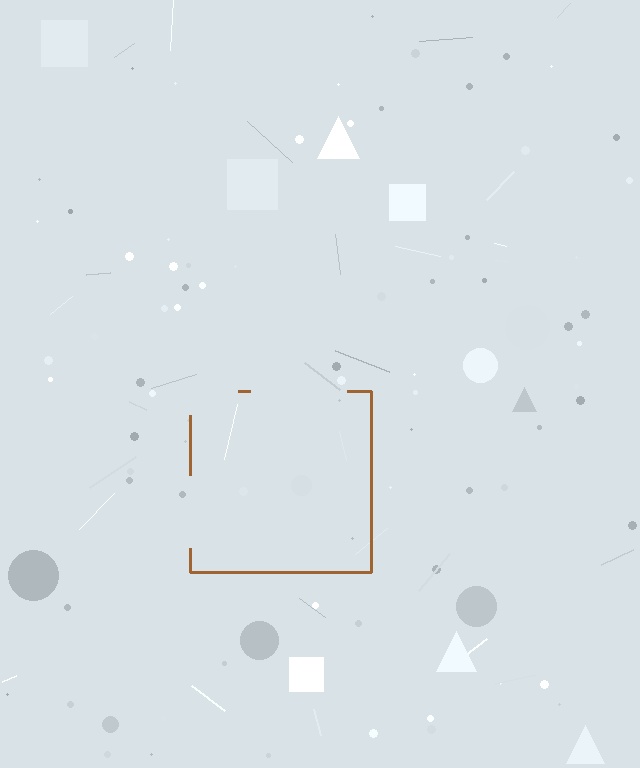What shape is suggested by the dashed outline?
The dashed outline suggests a square.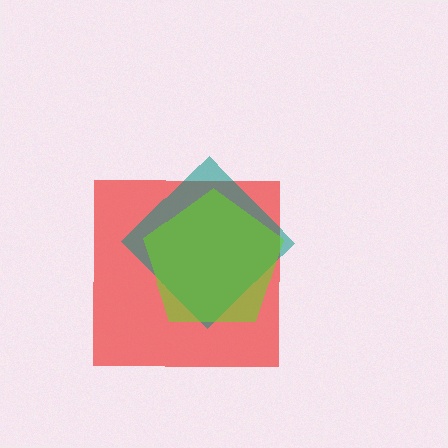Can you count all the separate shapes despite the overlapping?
Yes, there are 3 separate shapes.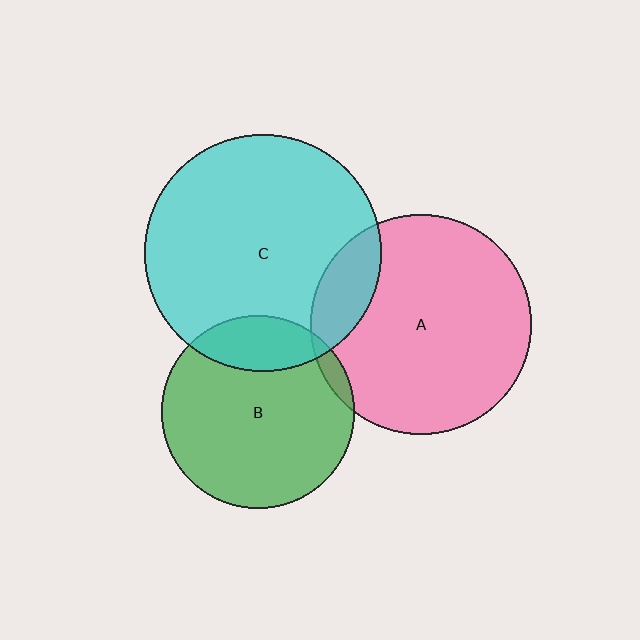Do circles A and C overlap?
Yes.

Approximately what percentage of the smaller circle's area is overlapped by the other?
Approximately 15%.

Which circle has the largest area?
Circle C (cyan).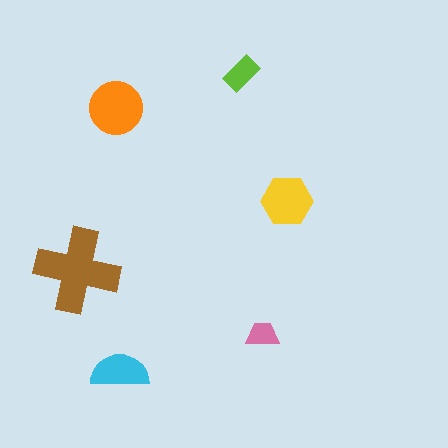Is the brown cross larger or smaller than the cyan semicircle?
Larger.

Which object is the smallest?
The pink trapezoid.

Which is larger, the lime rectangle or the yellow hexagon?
The yellow hexagon.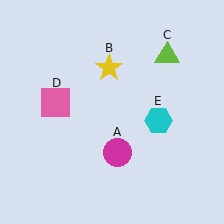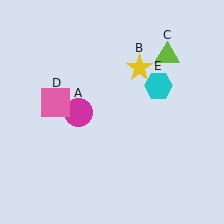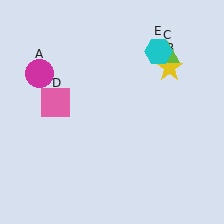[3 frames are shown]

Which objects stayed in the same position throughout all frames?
Lime triangle (object C) and pink square (object D) remained stationary.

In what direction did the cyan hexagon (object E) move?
The cyan hexagon (object E) moved up.